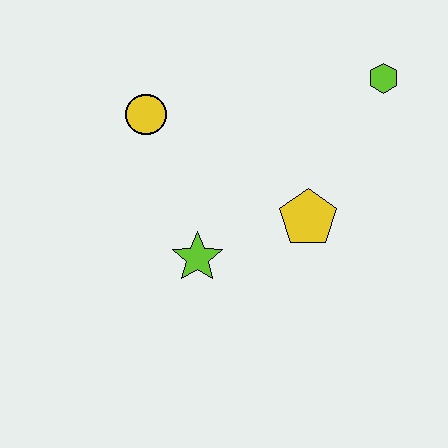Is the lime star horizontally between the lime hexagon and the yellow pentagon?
No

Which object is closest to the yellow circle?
The lime star is closest to the yellow circle.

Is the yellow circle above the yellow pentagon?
Yes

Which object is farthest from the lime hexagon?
The lime star is farthest from the lime hexagon.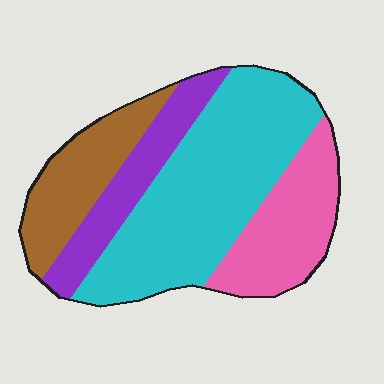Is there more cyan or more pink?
Cyan.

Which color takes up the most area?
Cyan, at roughly 45%.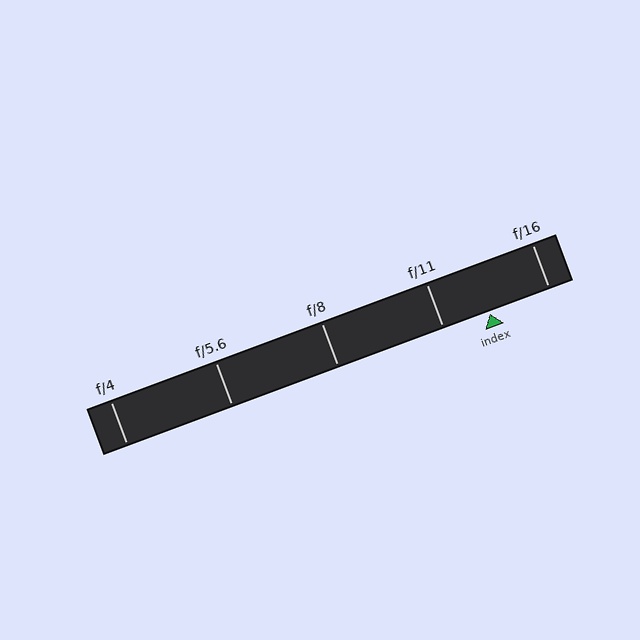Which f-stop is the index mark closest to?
The index mark is closest to f/11.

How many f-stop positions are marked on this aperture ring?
There are 5 f-stop positions marked.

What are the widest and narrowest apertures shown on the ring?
The widest aperture shown is f/4 and the narrowest is f/16.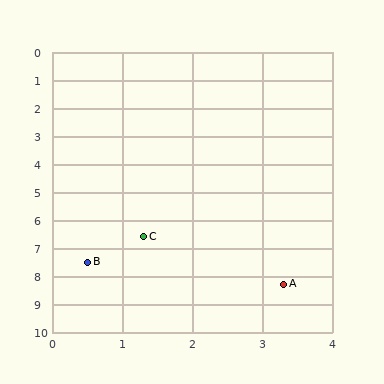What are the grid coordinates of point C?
Point C is at approximately (1.3, 6.6).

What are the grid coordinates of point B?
Point B is at approximately (0.5, 7.5).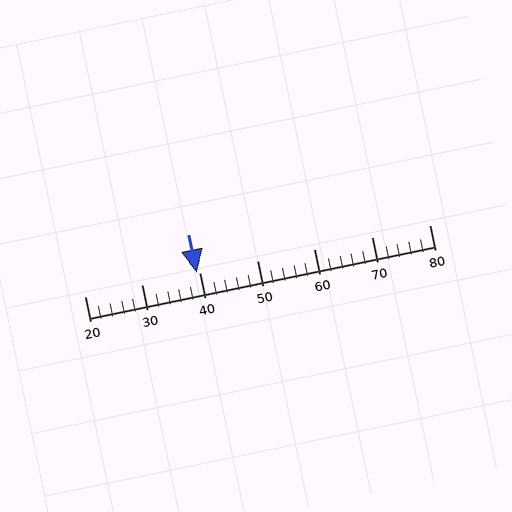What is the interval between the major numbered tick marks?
The major tick marks are spaced 10 units apart.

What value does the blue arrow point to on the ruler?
The blue arrow points to approximately 40.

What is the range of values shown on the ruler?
The ruler shows values from 20 to 80.